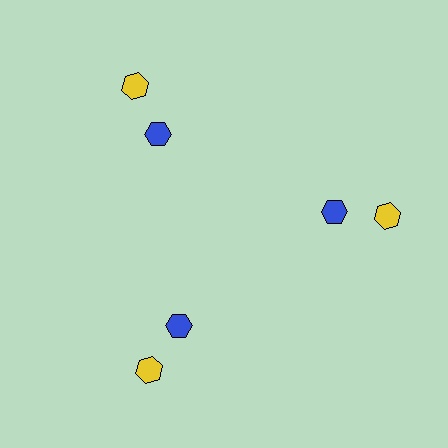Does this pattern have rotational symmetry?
Yes, this pattern has 3-fold rotational symmetry. It looks the same after rotating 120 degrees around the center.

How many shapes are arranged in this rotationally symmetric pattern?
There are 6 shapes, arranged in 3 groups of 2.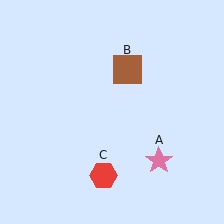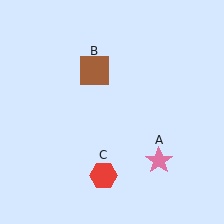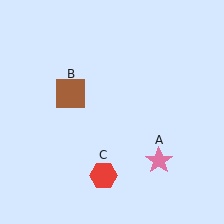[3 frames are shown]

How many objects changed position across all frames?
1 object changed position: brown square (object B).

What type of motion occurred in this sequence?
The brown square (object B) rotated counterclockwise around the center of the scene.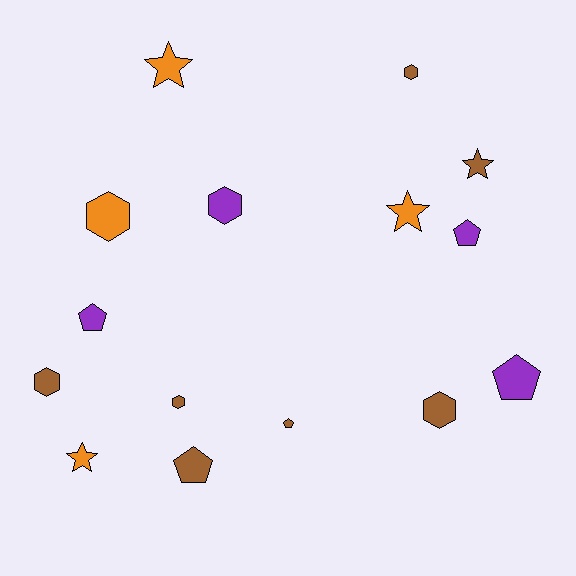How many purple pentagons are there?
There are 3 purple pentagons.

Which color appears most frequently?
Brown, with 7 objects.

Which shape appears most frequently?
Hexagon, with 6 objects.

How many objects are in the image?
There are 15 objects.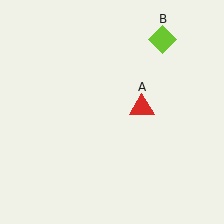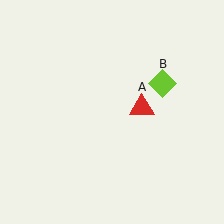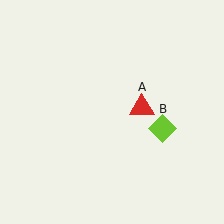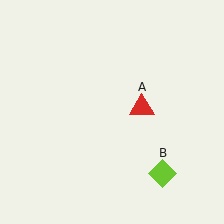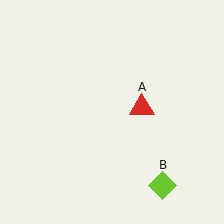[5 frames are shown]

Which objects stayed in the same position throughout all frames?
Red triangle (object A) remained stationary.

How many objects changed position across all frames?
1 object changed position: lime diamond (object B).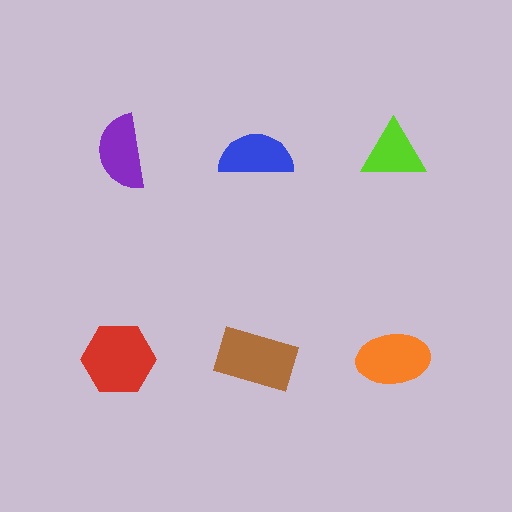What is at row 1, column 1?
A purple semicircle.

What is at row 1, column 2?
A blue semicircle.